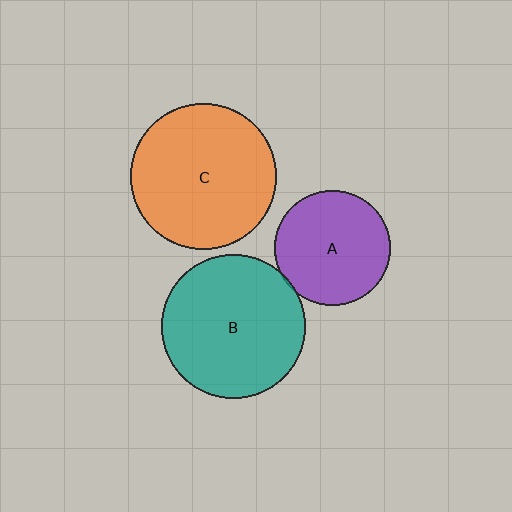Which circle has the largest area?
Circle C (orange).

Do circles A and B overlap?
Yes.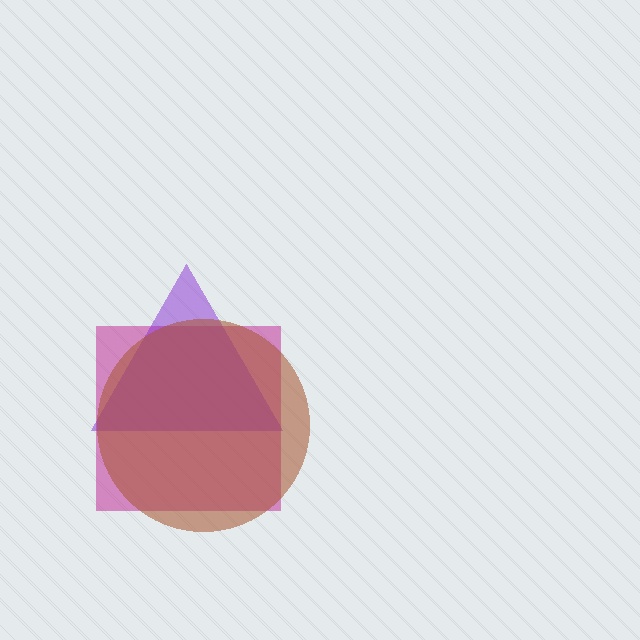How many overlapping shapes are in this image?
There are 3 overlapping shapes in the image.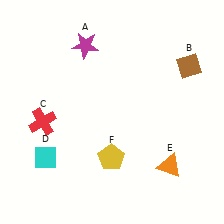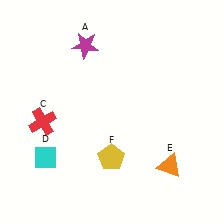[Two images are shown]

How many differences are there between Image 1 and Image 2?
There is 1 difference between the two images.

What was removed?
The brown diamond (B) was removed in Image 2.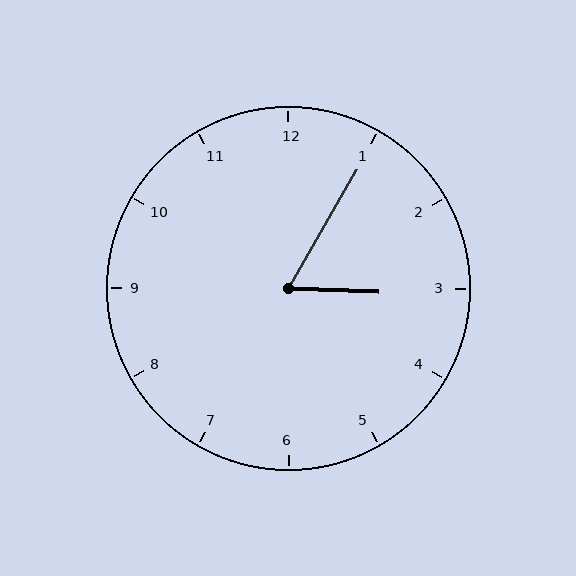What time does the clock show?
3:05.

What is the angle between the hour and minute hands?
Approximately 62 degrees.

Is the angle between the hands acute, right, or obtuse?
It is acute.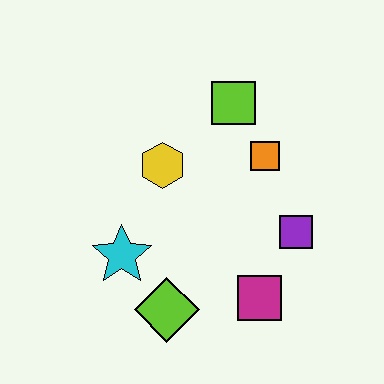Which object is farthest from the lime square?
The lime diamond is farthest from the lime square.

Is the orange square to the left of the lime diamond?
No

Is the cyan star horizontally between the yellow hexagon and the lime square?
No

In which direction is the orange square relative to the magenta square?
The orange square is above the magenta square.